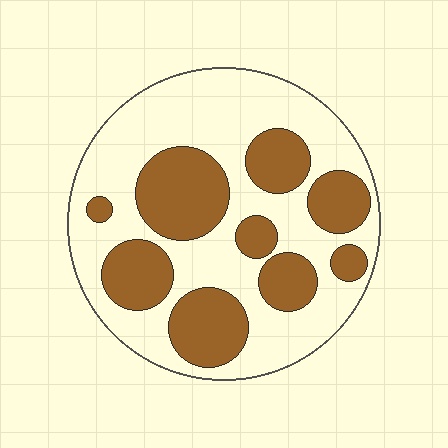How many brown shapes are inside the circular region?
9.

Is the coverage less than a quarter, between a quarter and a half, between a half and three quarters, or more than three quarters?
Between a quarter and a half.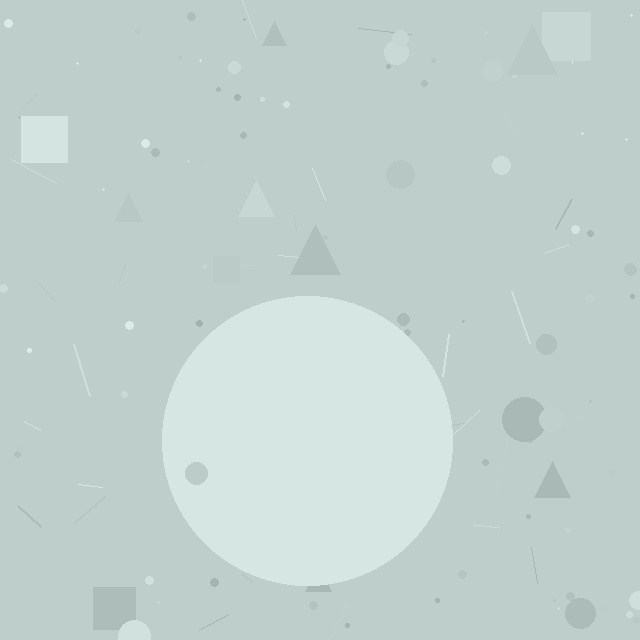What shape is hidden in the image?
A circle is hidden in the image.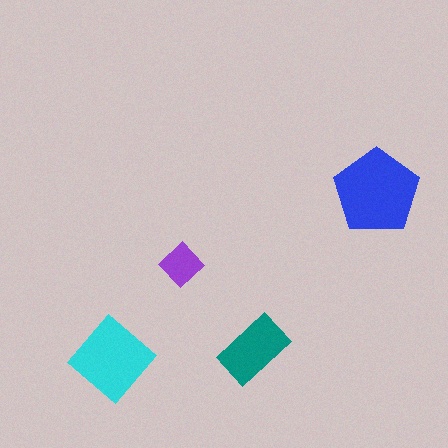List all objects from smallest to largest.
The purple diamond, the teal rectangle, the cyan diamond, the blue pentagon.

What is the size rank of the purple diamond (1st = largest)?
4th.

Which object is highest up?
The blue pentagon is topmost.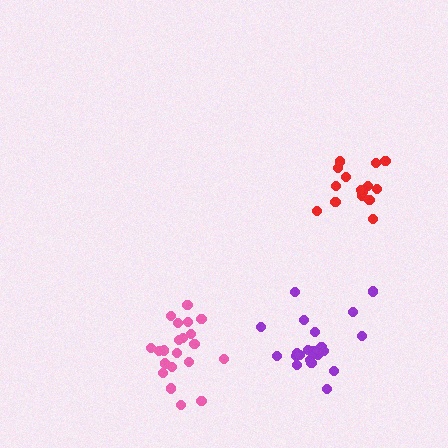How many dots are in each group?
Group 1: 21 dots, Group 2: 21 dots, Group 3: 15 dots (57 total).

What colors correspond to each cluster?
The clusters are colored: pink, purple, red.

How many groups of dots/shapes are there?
There are 3 groups.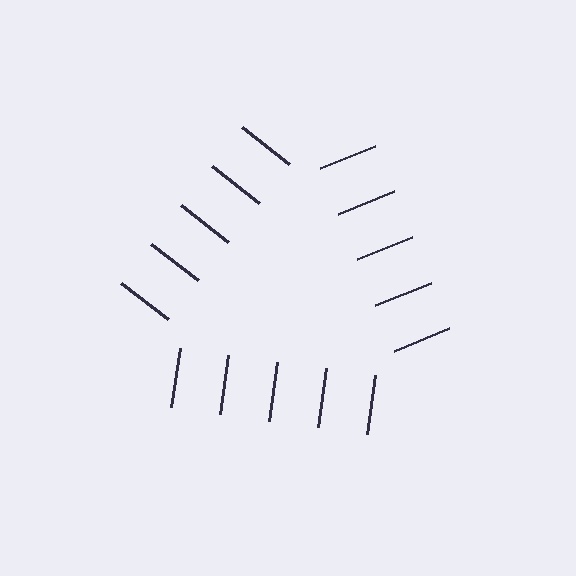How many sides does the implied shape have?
3 sides — the line-ends trace a triangle.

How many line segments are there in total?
15 — 5 along each of the 3 edges.